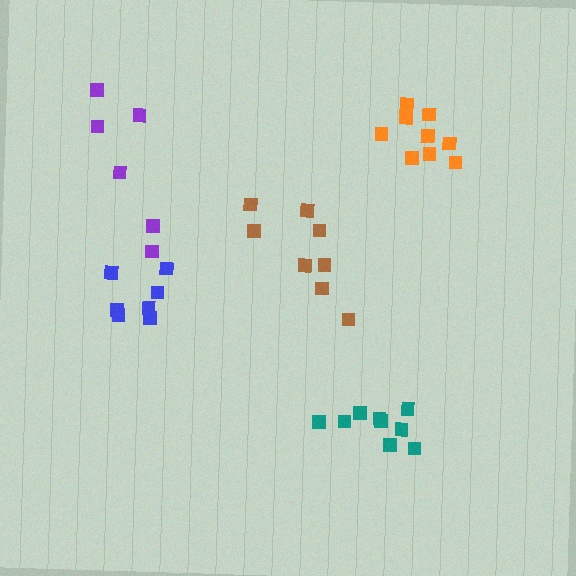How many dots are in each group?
Group 1: 8 dots, Group 2: 7 dots, Group 3: 9 dots, Group 4: 6 dots, Group 5: 9 dots (39 total).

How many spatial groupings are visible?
There are 5 spatial groupings.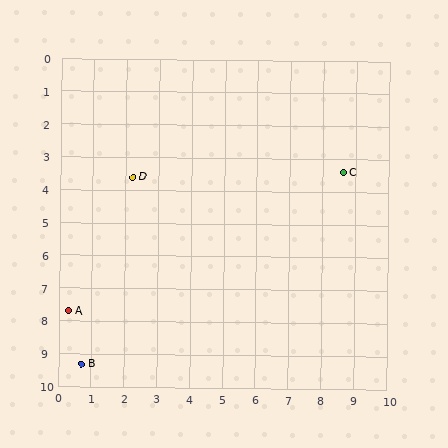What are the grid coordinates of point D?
Point D is at approximately (2.2, 3.6).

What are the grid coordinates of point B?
Point B is at approximately (0.7, 9.3).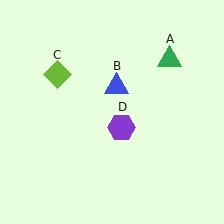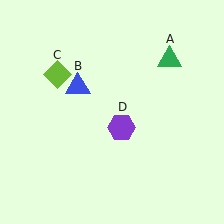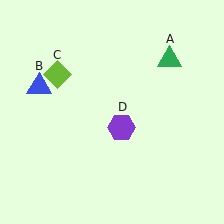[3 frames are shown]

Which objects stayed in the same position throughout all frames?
Green triangle (object A) and lime diamond (object C) and purple hexagon (object D) remained stationary.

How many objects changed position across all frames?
1 object changed position: blue triangle (object B).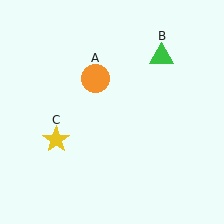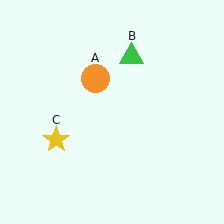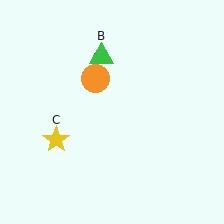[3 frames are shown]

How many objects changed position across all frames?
1 object changed position: green triangle (object B).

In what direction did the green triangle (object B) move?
The green triangle (object B) moved left.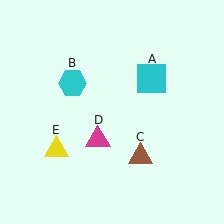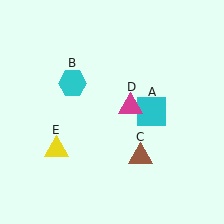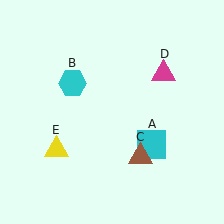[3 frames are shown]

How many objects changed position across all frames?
2 objects changed position: cyan square (object A), magenta triangle (object D).